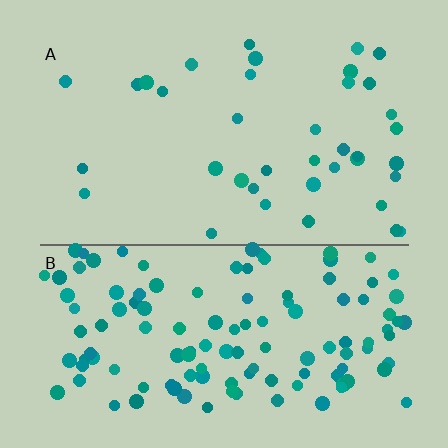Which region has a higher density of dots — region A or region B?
B (the bottom).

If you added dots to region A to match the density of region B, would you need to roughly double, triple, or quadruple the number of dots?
Approximately triple.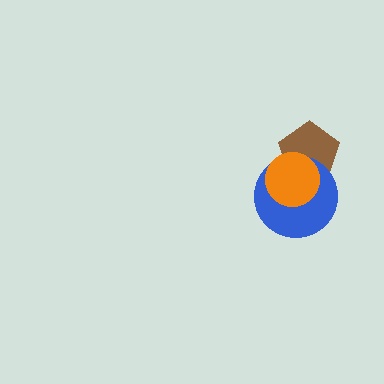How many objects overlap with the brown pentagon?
2 objects overlap with the brown pentagon.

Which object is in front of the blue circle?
The orange circle is in front of the blue circle.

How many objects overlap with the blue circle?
2 objects overlap with the blue circle.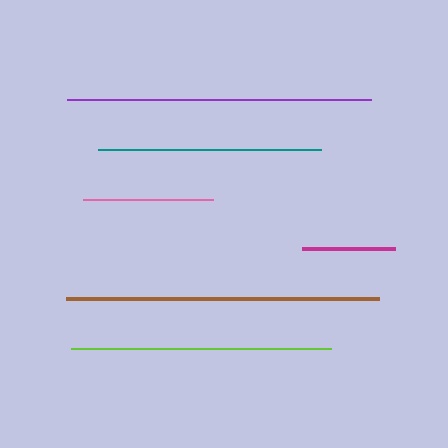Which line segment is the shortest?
The magenta line is the shortest at approximately 93 pixels.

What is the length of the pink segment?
The pink segment is approximately 130 pixels long.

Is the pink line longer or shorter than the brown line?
The brown line is longer than the pink line.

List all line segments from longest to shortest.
From longest to shortest: brown, purple, lime, teal, pink, magenta.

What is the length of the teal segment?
The teal segment is approximately 222 pixels long.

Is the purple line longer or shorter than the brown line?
The brown line is longer than the purple line.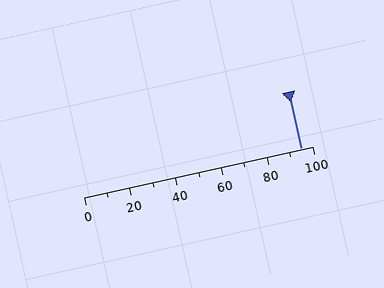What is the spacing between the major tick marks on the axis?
The major ticks are spaced 20 apart.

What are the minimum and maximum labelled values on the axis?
The axis runs from 0 to 100.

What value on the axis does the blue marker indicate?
The marker indicates approximately 95.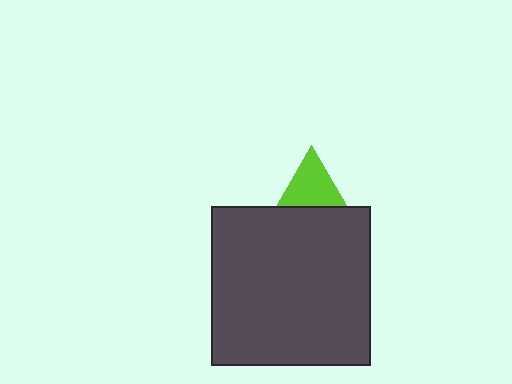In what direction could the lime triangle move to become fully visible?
The lime triangle could move up. That would shift it out from behind the dark gray square entirely.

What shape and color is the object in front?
The object in front is a dark gray square.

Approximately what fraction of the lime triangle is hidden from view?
Roughly 55% of the lime triangle is hidden behind the dark gray square.